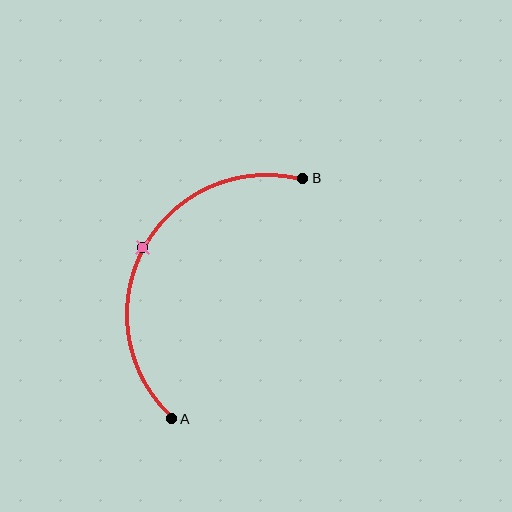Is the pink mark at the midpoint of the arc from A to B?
Yes. The pink mark lies on the arc at equal arc-length from both A and B — it is the arc midpoint.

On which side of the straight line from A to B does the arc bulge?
The arc bulges to the left of the straight line connecting A and B.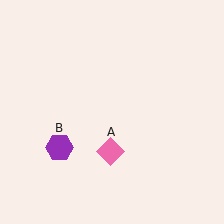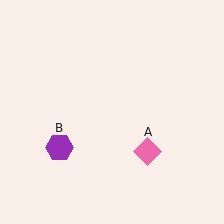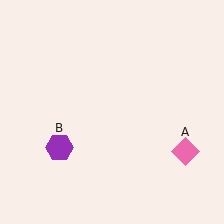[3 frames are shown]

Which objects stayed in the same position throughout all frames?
Purple hexagon (object B) remained stationary.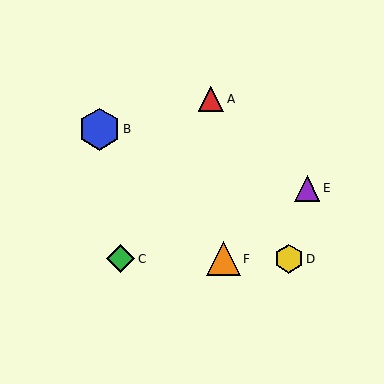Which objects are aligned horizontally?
Objects C, D, F are aligned horizontally.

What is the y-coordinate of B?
Object B is at y≈129.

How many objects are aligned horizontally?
3 objects (C, D, F) are aligned horizontally.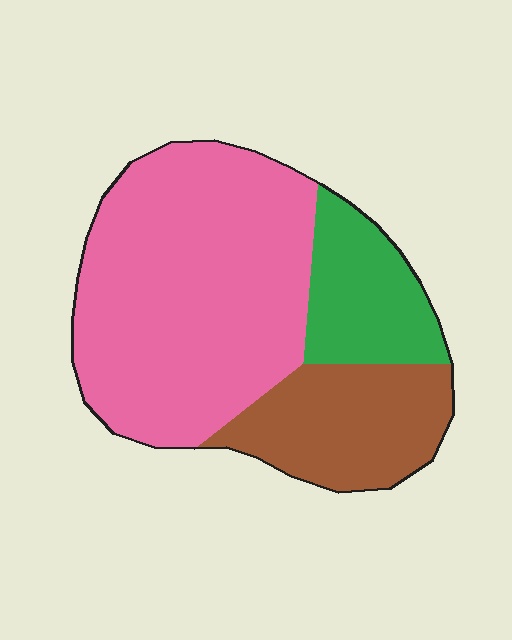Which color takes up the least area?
Green, at roughly 15%.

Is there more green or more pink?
Pink.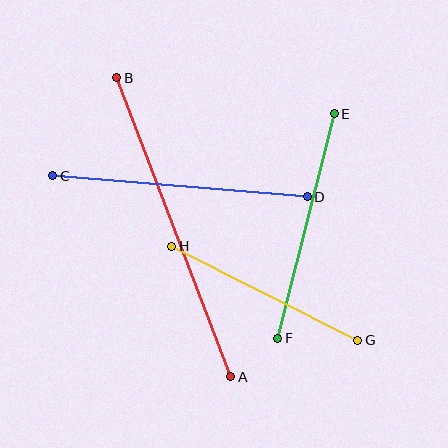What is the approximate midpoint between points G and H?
The midpoint is at approximately (265, 293) pixels.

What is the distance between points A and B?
The distance is approximately 320 pixels.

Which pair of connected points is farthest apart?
Points A and B are farthest apart.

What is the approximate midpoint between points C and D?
The midpoint is at approximately (180, 186) pixels.